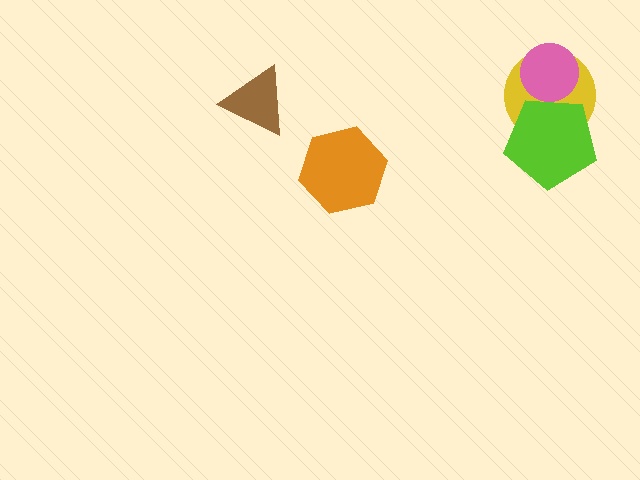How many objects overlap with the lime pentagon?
2 objects overlap with the lime pentagon.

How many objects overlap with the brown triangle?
0 objects overlap with the brown triangle.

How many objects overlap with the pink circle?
2 objects overlap with the pink circle.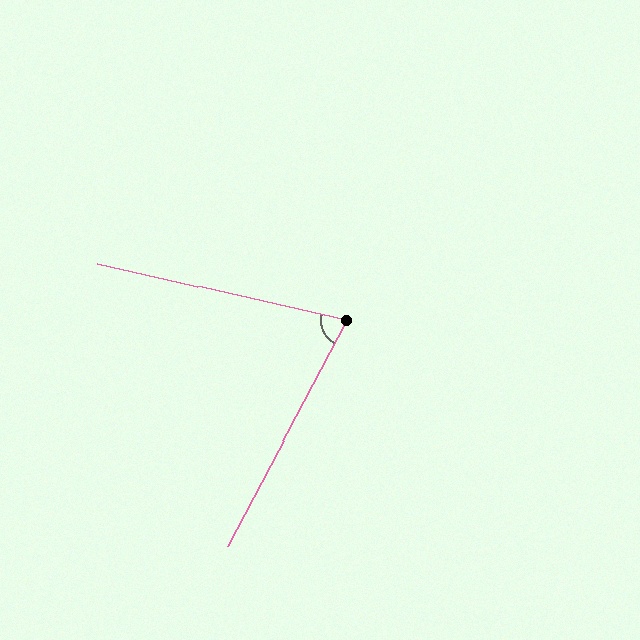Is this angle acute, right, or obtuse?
It is acute.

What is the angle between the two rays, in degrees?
Approximately 75 degrees.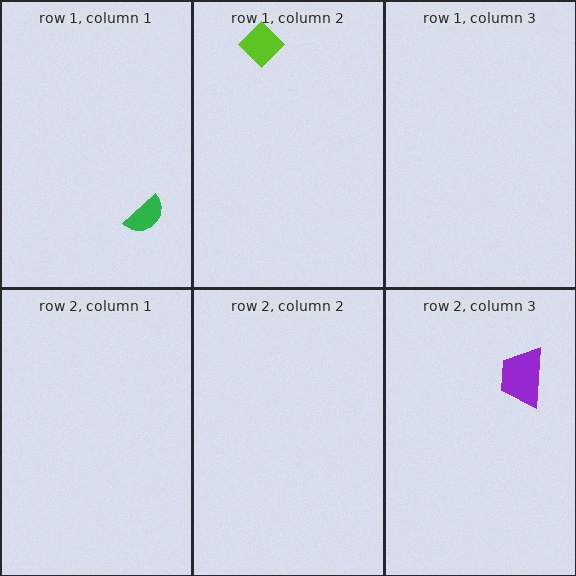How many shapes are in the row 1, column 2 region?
1.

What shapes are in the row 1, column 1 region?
The green semicircle.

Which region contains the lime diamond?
The row 1, column 2 region.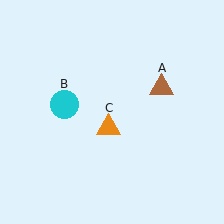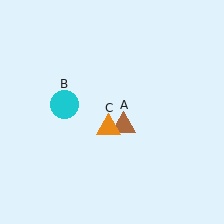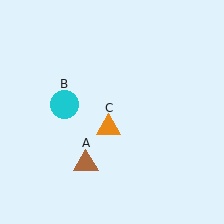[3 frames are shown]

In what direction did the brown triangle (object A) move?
The brown triangle (object A) moved down and to the left.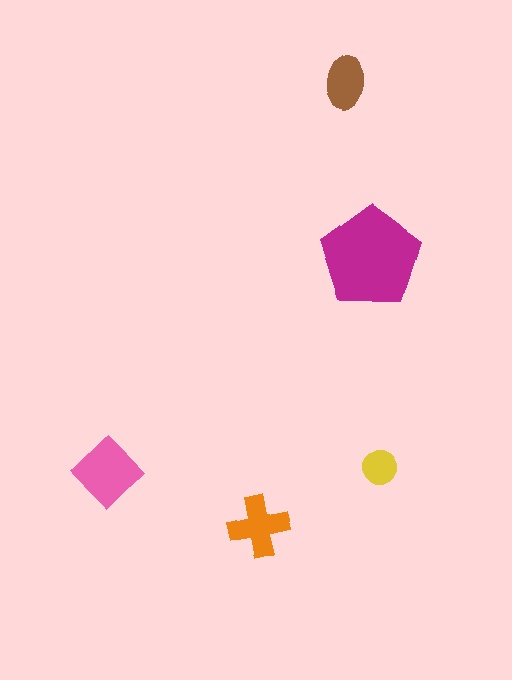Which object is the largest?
The magenta pentagon.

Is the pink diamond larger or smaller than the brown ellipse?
Larger.